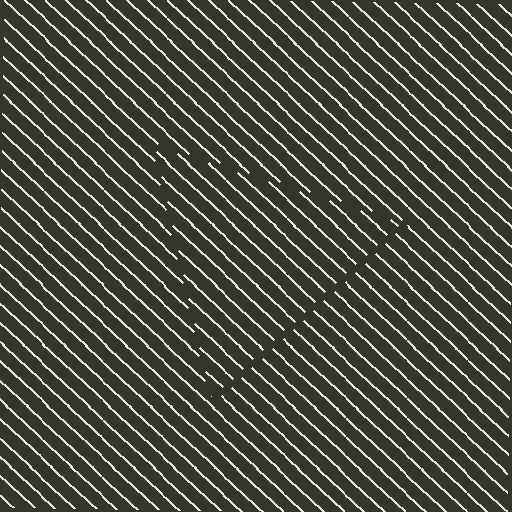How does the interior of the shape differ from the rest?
The interior of the shape contains the same grating, shifted by half a period — the contour is defined by the phase discontinuity where line-ends from the inner and outer gratings abut.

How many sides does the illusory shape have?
3 sides — the line-ends trace a triangle.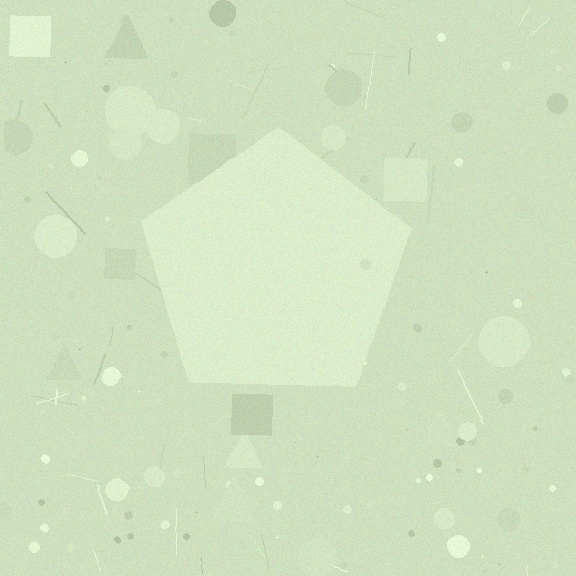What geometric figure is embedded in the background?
A pentagon is embedded in the background.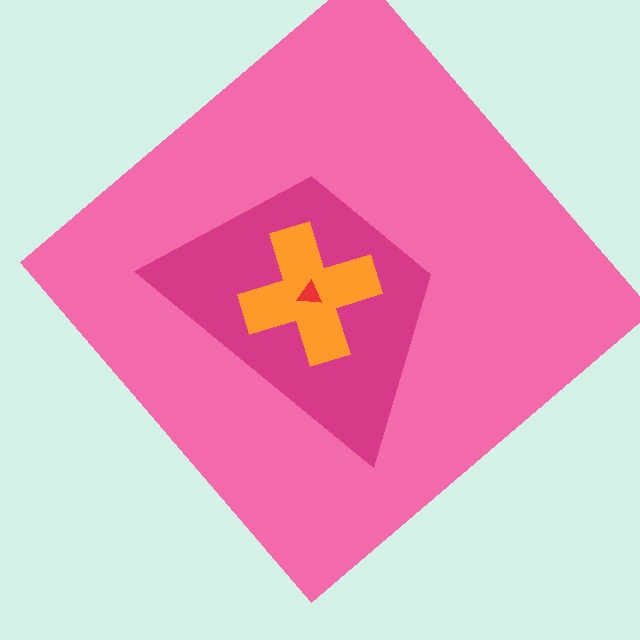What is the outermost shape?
The pink diamond.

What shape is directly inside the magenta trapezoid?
The orange cross.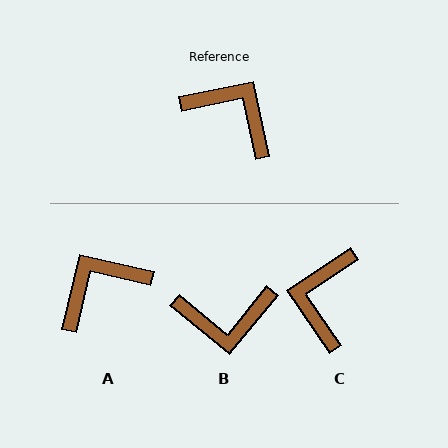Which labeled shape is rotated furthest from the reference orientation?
B, about 141 degrees away.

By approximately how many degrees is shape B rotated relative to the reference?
Approximately 141 degrees clockwise.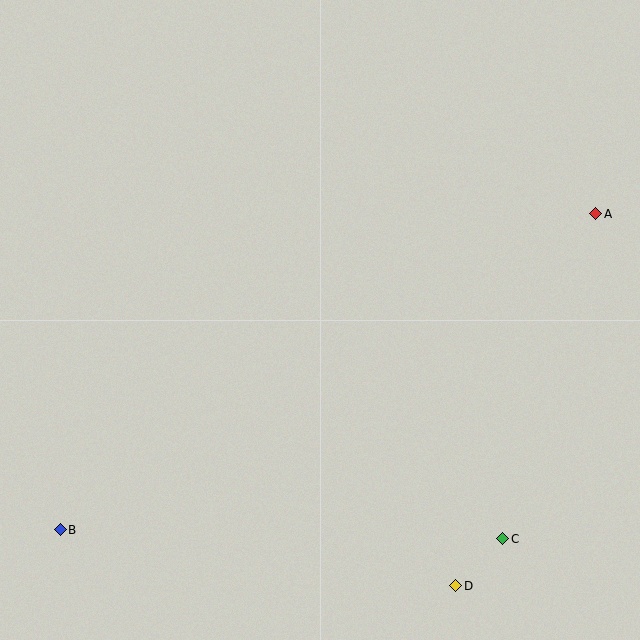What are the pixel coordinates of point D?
Point D is at (456, 586).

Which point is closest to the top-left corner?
Point B is closest to the top-left corner.